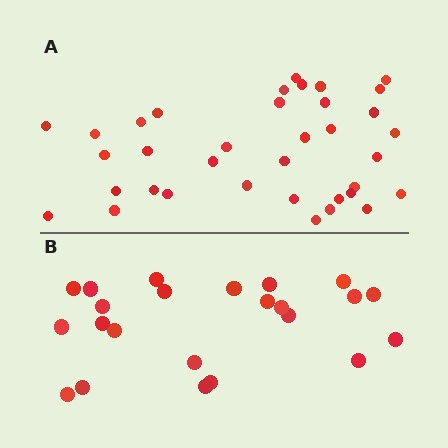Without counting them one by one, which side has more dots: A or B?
Region A (the top region) has more dots.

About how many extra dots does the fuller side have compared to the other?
Region A has approximately 15 more dots than region B.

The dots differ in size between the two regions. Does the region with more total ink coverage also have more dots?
No. Region B has more total ink coverage because its dots are larger, but region A actually contains more individual dots. Total area can be misleading — the number of items is what matters here.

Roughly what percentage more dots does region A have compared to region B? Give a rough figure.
About 55% more.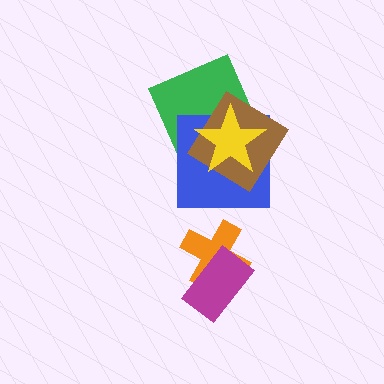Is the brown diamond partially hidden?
Yes, it is partially covered by another shape.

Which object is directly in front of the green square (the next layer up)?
The blue square is directly in front of the green square.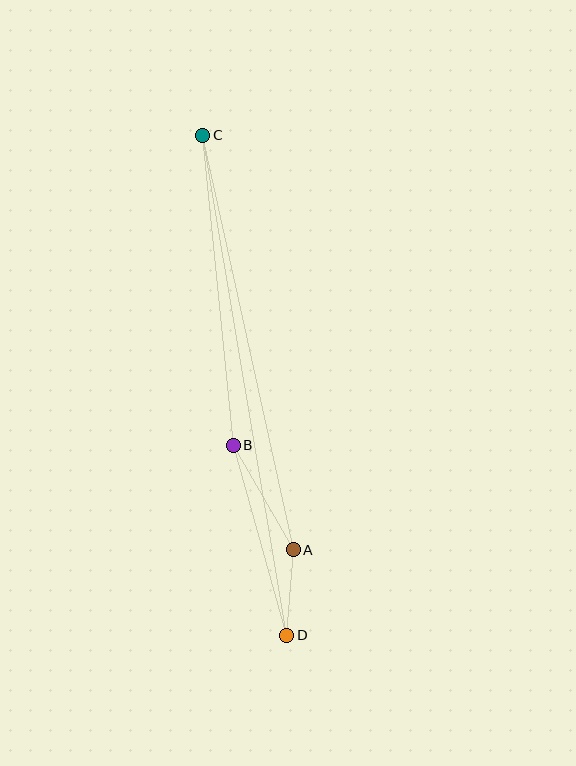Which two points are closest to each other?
Points A and D are closest to each other.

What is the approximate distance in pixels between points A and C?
The distance between A and C is approximately 424 pixels.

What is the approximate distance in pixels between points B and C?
The distance between B and C is approximately 311 pixels.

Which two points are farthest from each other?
Points C and D are farthest from each other.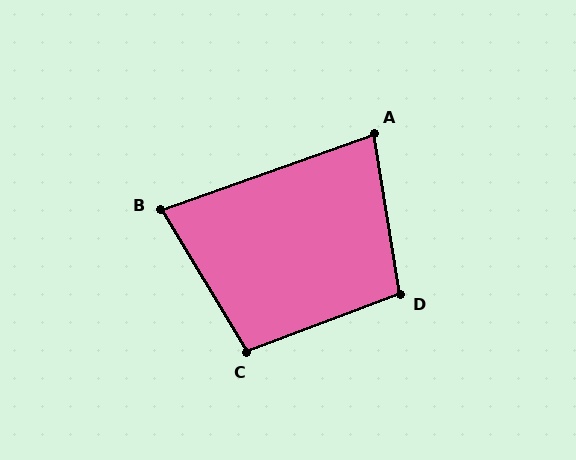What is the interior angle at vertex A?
Approximately 80 degrees (acute).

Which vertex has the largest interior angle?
D, at approximately 102 degrees.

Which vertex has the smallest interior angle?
B, at approximately 78 degrees.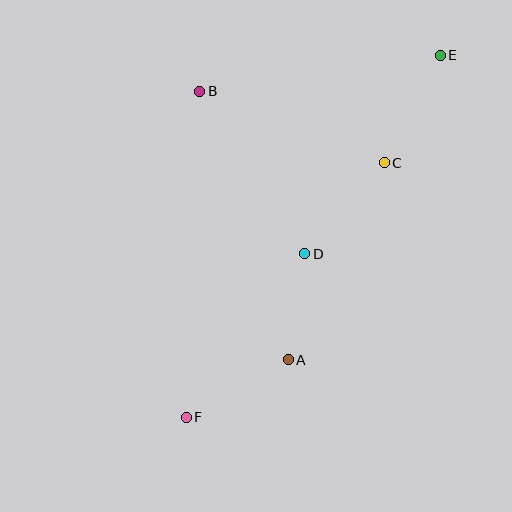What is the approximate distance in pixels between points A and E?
The distance between A and E is approximately 340 pixels.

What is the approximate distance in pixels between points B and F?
The distance between B and F is approximately 327 pixels.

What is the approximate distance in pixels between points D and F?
The distance between D and F is approximately 202 pixels.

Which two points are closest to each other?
Points A and D are closest to each other.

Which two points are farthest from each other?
Points E and F are farthest from each other.